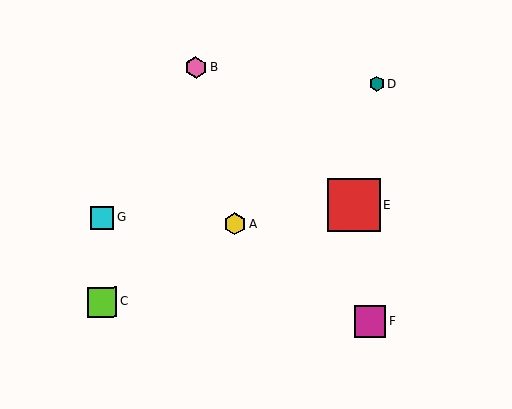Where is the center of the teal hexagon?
The center of the teal hexagon is at (376, 83).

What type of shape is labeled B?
Shape B is a pink hexagon.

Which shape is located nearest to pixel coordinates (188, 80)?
The pink hexagon (labeled B) at (196, 67) is nearest to that location.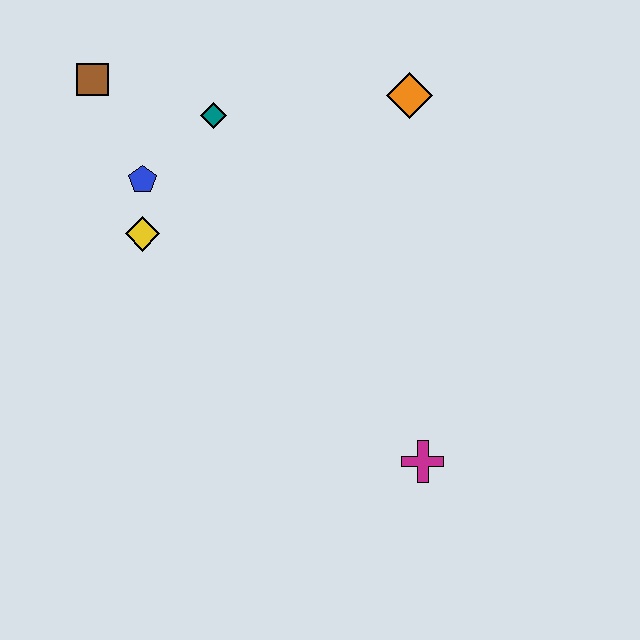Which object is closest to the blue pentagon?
The yellow diamond is closest to the blue pentagon.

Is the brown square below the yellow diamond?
No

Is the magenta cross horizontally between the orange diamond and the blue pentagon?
No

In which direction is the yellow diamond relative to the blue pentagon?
The yellow diamond is below the blue pentagon.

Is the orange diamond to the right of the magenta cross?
No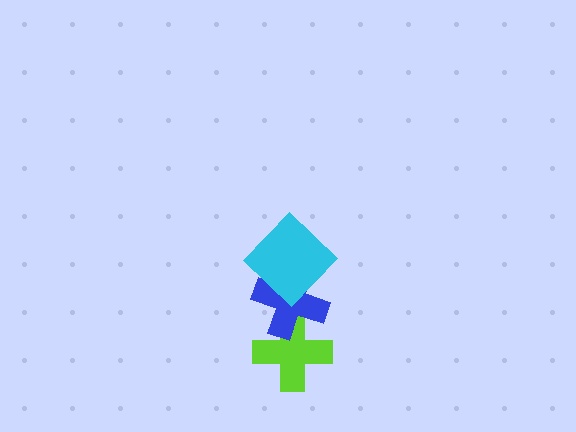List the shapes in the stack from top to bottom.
From top to bottom: the cyan diamond, the blue cross, the lime cross.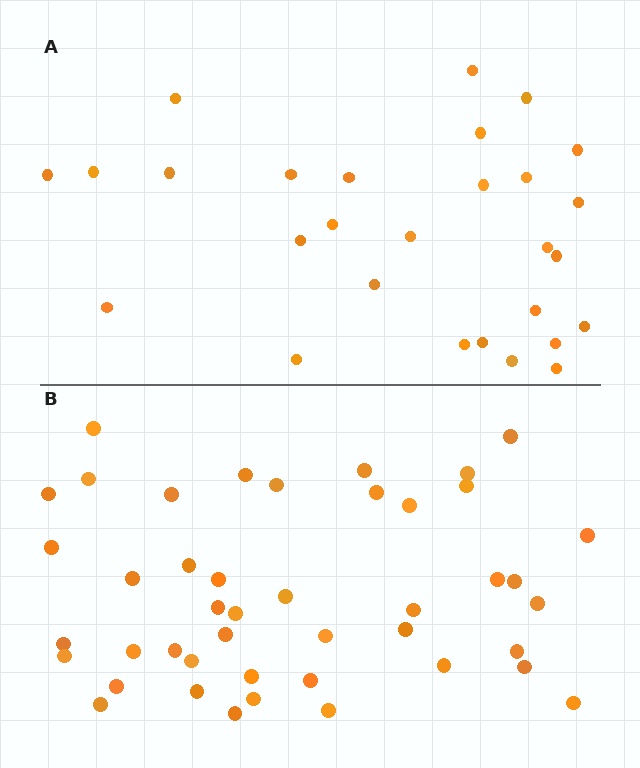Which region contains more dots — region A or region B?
Region B (the bottom region) has more dots.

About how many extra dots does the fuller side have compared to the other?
Region B has approximately 15 more dots than region A.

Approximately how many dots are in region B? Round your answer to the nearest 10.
About 40 dots. (The exact count is 44, which rounds to 40.)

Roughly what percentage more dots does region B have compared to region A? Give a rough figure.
About 55% more.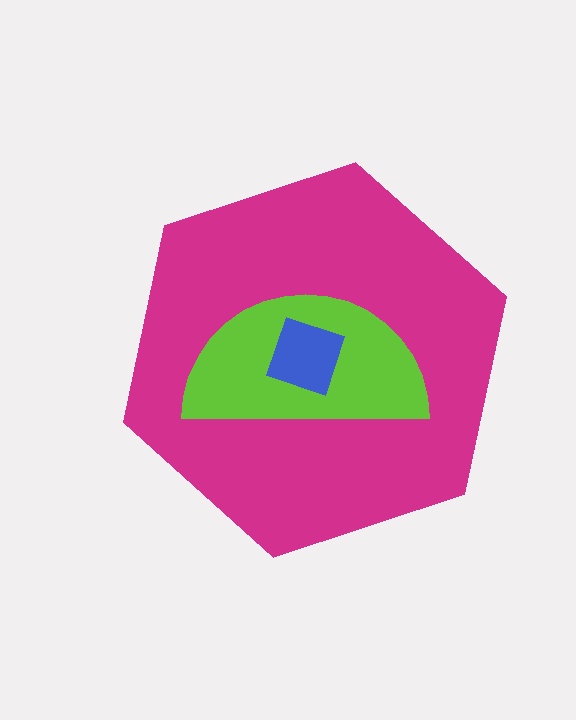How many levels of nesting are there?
3.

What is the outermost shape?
The magenta hexagon.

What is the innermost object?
The blue square.